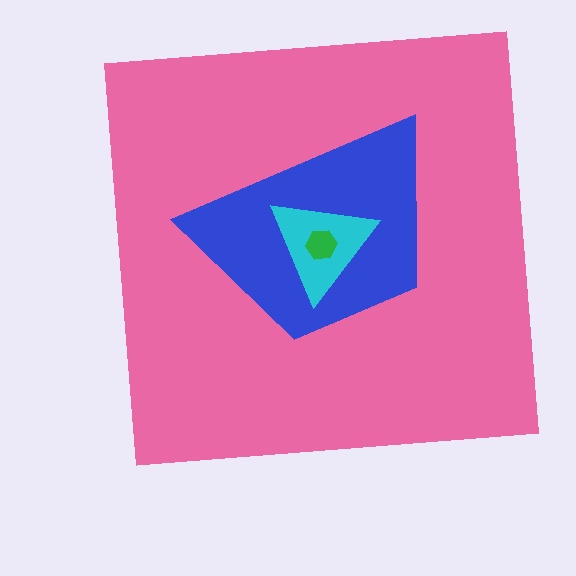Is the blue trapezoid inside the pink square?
Yes.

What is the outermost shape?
The pink square.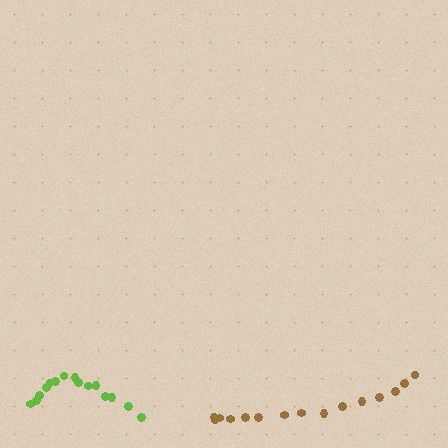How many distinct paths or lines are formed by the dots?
There are 2 distinct paths.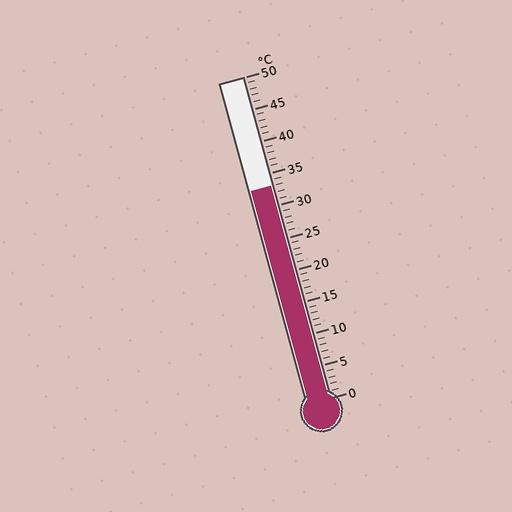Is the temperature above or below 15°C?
The temperature is above 15°C.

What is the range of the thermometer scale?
The thermometer scale ranges from 0°C to 50°C.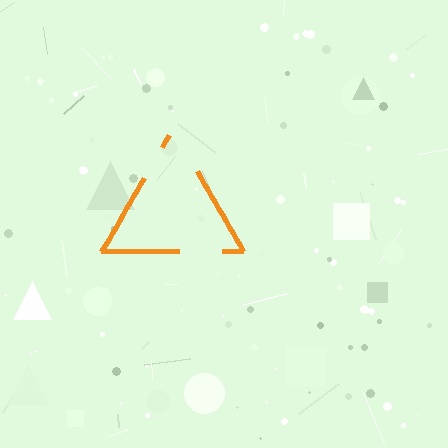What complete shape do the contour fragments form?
The contour fragments form a triangle.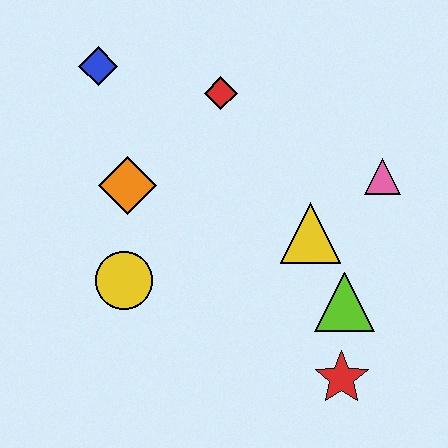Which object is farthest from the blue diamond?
The red star is farthest from the blue diamond.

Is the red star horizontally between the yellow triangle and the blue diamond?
No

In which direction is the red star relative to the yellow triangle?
The red star is below the yellow triangle.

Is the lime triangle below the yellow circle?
Yes